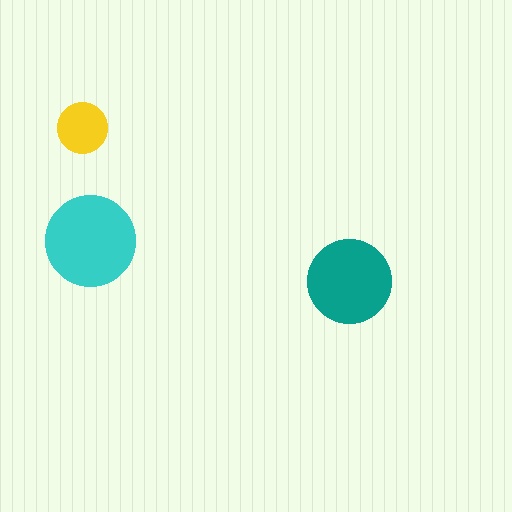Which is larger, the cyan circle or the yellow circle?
The cyan one.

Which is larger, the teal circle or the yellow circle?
The teal one.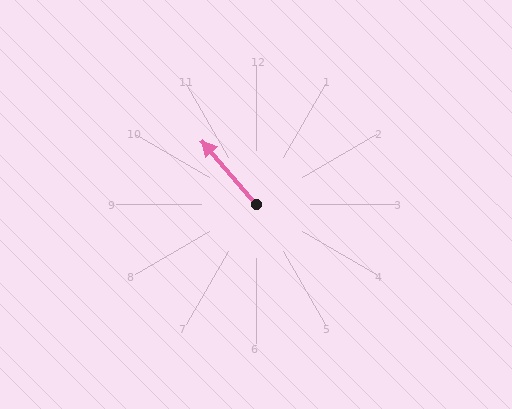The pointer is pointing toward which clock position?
Roughly 11 o'clock.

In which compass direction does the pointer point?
Northwest.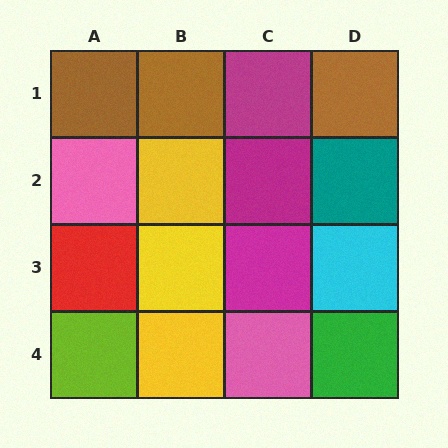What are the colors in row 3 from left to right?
Red, yellow, magenta, cyan.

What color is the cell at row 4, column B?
Yellow.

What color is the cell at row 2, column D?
Teal.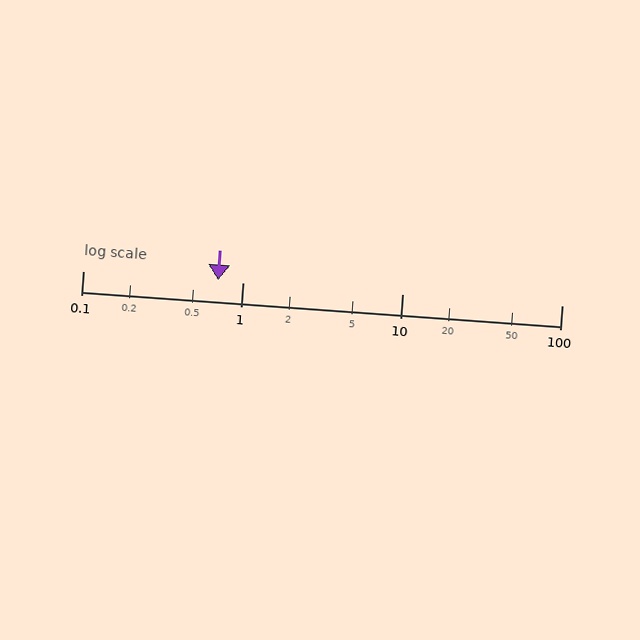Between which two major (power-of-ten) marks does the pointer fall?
The pointer is between 0.1 and 1.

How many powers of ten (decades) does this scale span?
The scale spans 3 decades, from 0.1 to 100.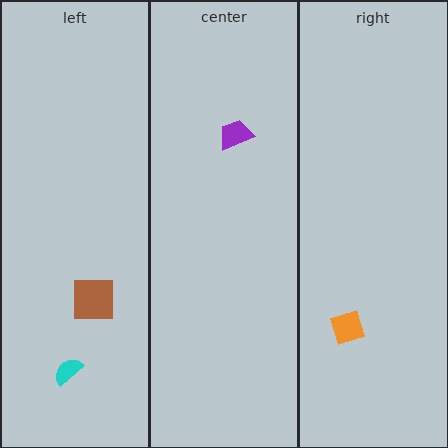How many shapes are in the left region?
2.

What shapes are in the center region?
The purple trapezoid.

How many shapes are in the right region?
1.